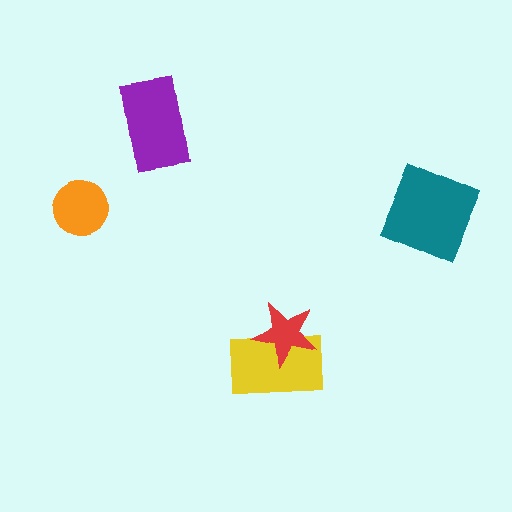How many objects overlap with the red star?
1 object overlaps with the red star.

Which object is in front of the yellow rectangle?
The red star is in front of the yellow rectangle.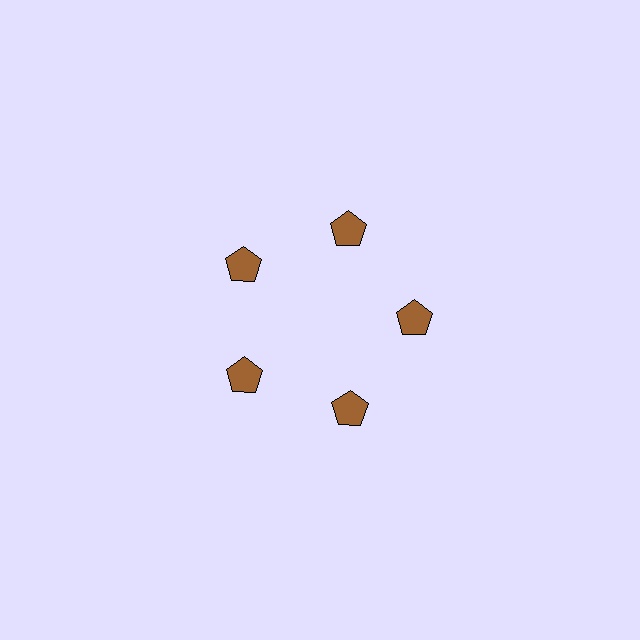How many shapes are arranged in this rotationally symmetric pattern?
There are 5 shapes, arranged in 5 groups of 1.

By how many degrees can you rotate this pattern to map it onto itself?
The pattern maps onto itself every 72 degrees of rotation.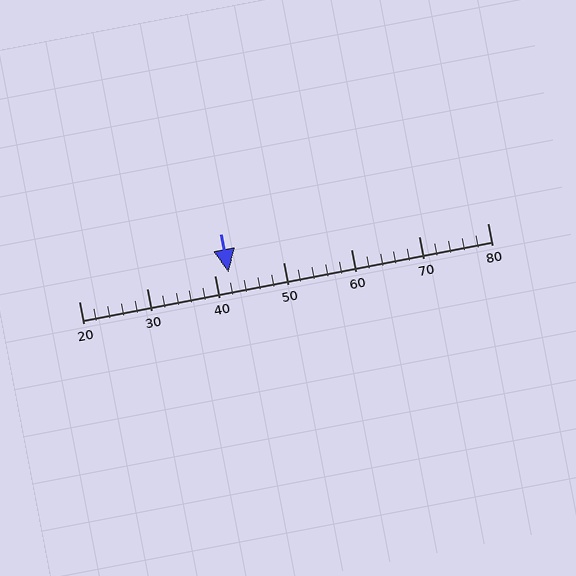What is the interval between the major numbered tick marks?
The major tick marks are spaced 10 units apart.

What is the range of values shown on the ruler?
The ruler shows values from 20 to 80.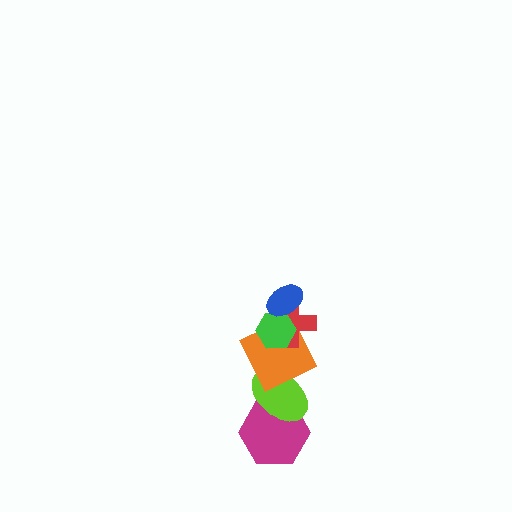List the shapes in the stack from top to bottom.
From top to bottom: the blue ellipse, the green hexagon, the red cross, the orange square, the lime ellipse, the magenta hexagon.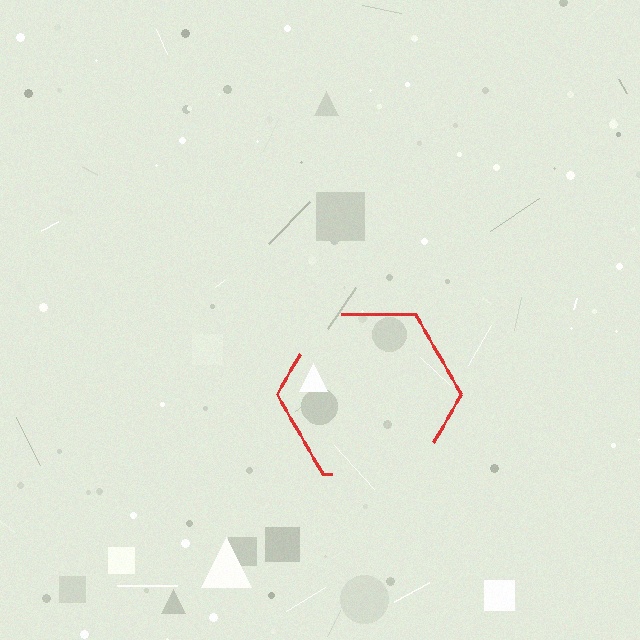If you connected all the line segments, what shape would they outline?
They would outline a hexagon.